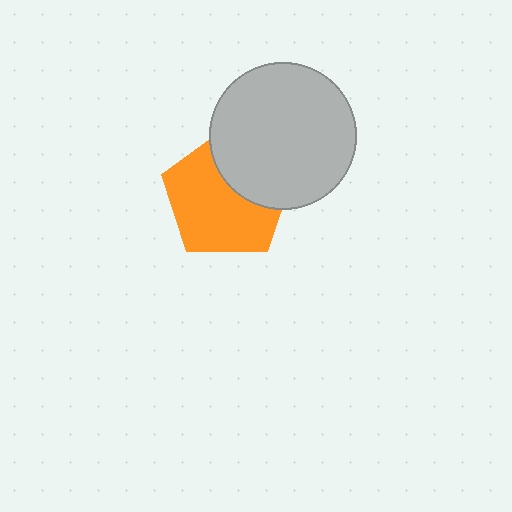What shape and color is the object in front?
The object in front is a light gray circle.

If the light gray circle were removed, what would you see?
You would see the complete orange pentagon.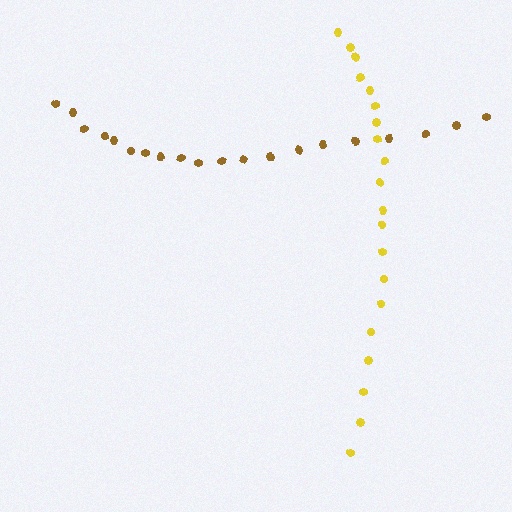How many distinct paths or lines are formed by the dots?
There are 2 distinct paths.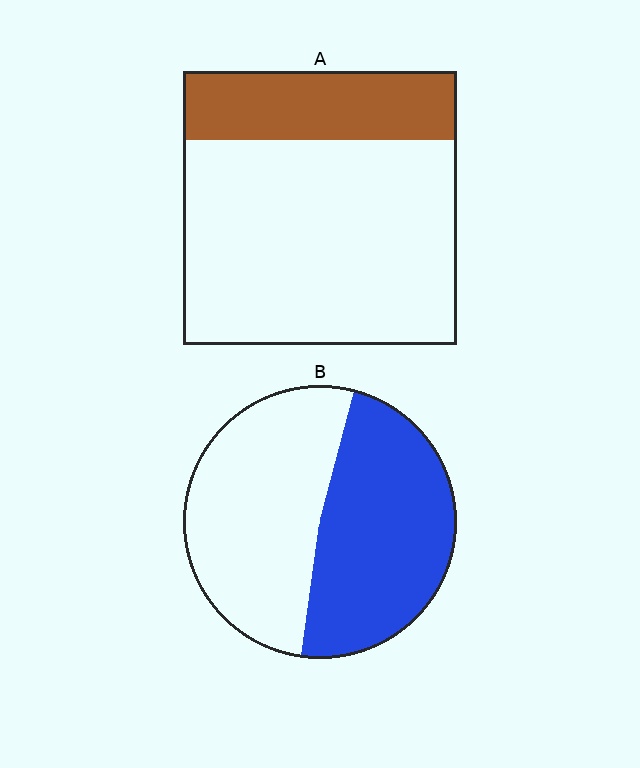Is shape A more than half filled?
No.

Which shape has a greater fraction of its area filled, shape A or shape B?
Shape B.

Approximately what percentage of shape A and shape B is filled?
A is approximately 25% and B is approximately 50%.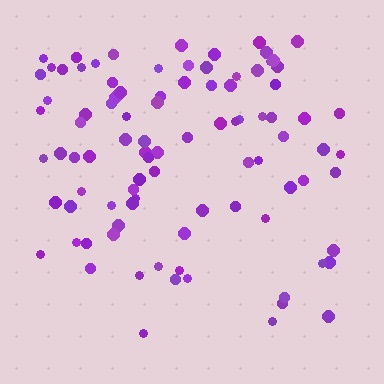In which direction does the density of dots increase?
From bottom to top, with the top side densest.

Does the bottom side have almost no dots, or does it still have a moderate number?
Still a moderate number, just noticeably fewer than the top.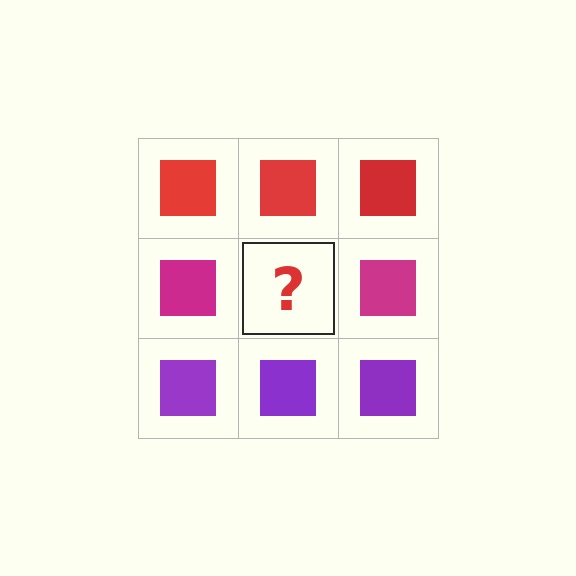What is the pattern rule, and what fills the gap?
The rule is that each row has a consistent color. The gap should be filled with a magenta square.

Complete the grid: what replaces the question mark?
The question mark should be replaced with a magenta square.